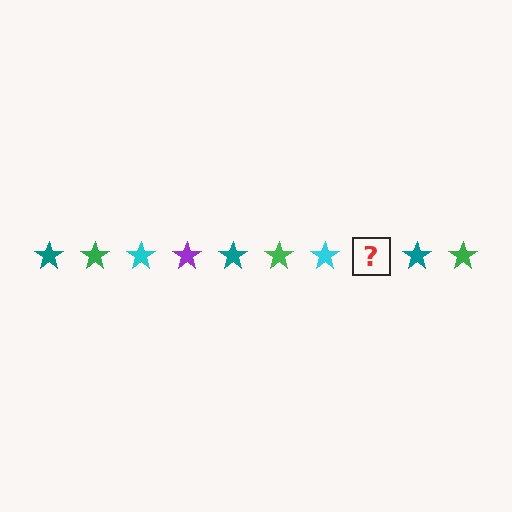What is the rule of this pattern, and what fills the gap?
The rule is that the pattern cycles through teal, green, cyan, purple stars. The gap should be filled with a purple star.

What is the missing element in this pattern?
The missing element is a purple star.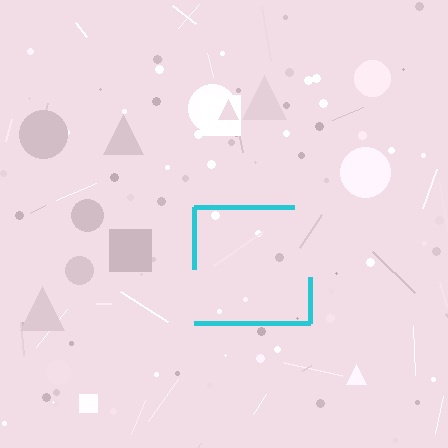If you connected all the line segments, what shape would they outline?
They would outline a square.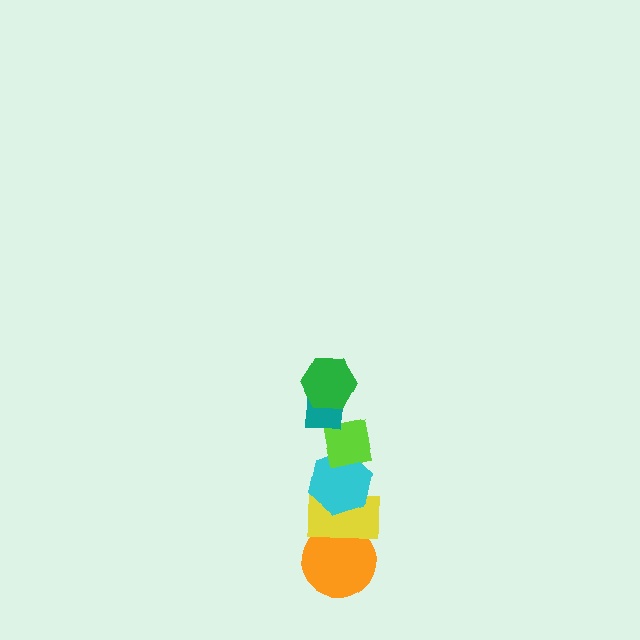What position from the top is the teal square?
The teal square is 2nd from the top.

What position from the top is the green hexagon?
The green hexagon is 1st from the top.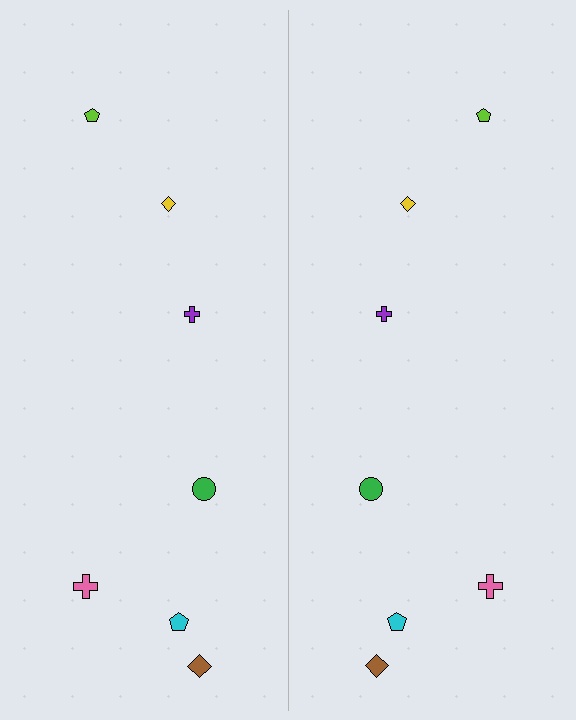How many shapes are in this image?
There are 14 shapes in this image.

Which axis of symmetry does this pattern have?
The pattern has a vertical axis of symmetry running through the center of the image.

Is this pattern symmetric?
Yes, this pattern has bilateral (reflection) symmetry.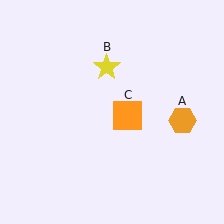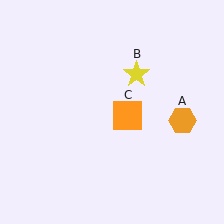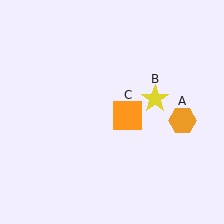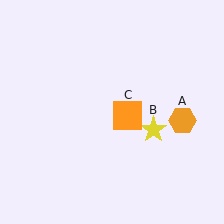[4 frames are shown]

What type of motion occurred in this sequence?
The yellow star (object B) rotated clockwise around the center of the scene.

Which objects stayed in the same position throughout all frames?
Orange hexagon (object A) and orange square (object C) remained stationary.